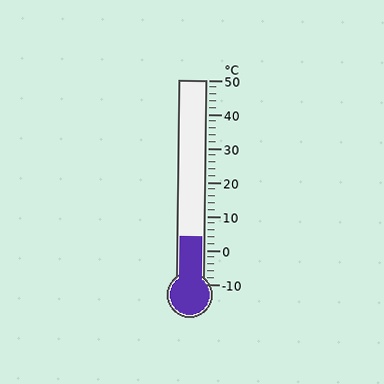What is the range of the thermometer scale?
The thermometer scale ranges from -10°C to 50°C.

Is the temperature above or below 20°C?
The temperature is below 20°C.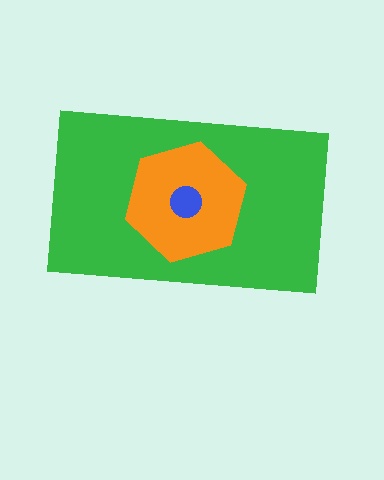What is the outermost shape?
The green rectangle.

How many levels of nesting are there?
3.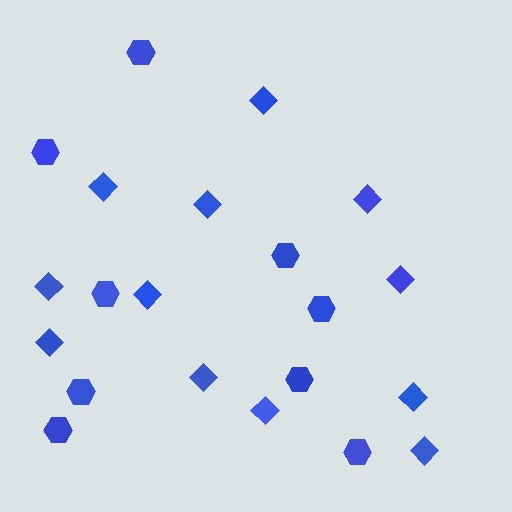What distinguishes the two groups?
There are 2 groups: one group of diamonds (12) and one group of hexagons (9).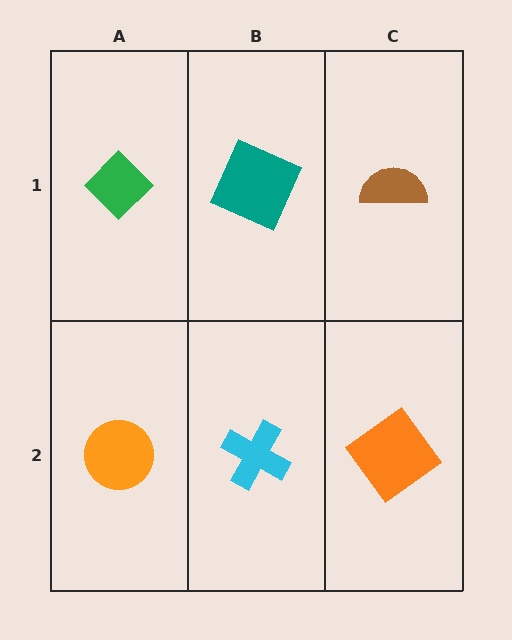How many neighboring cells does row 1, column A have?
2.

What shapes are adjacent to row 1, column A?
An orange circle (row 2, column A), a teal square (row 1, column B).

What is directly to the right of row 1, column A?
A teal square.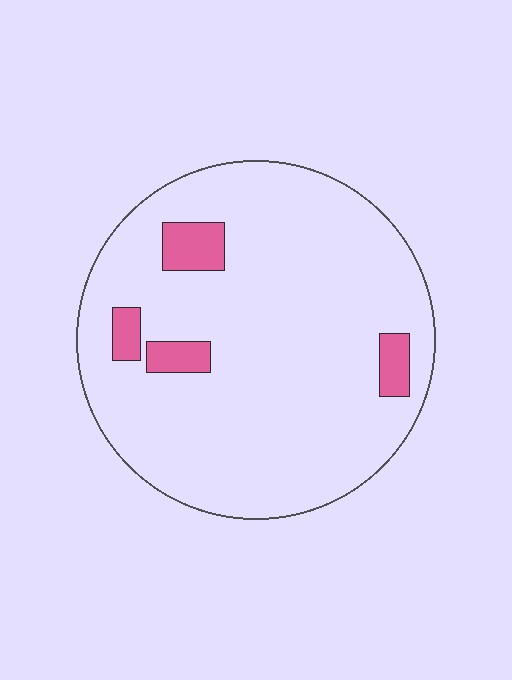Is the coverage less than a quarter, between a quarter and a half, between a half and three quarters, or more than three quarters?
Less than a quarter.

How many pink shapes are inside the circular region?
4.